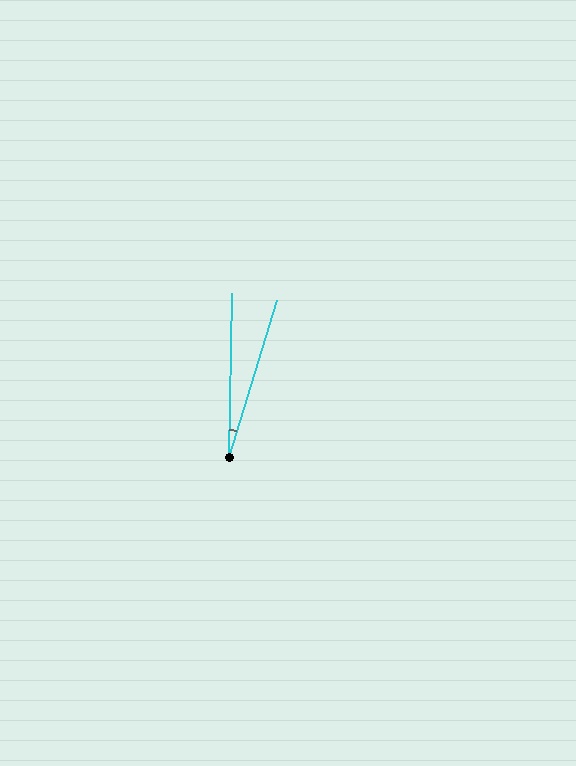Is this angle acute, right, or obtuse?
It is acute.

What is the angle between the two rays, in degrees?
Approximately 16 degrees.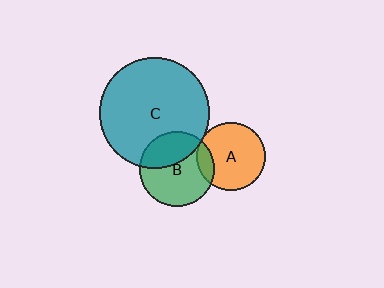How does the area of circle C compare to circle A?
Approximately 2.6 times.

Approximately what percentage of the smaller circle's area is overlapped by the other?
Approximately 15%.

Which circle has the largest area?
Circle C (teal).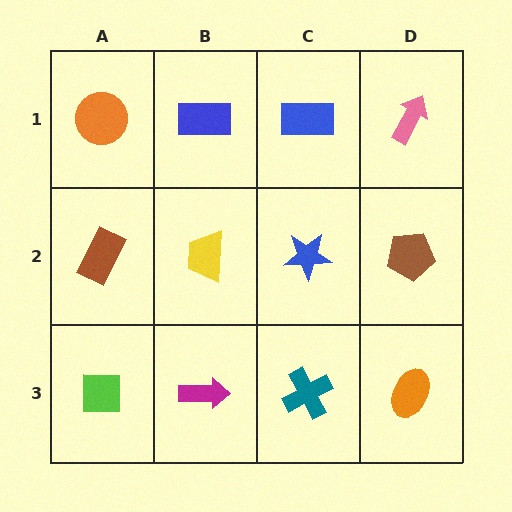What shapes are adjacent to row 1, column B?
A yellow trapezoid (row 2, column B), an orange circle (row 1, column A), a blue rectangle (row 1, column C).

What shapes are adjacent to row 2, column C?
A blue rectangle (row 1, column C), a teal cross (row 3, column C), a yellow trapezoid (row 2, column B), a brown pentagon (row 2, column D).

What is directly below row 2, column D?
An orange ellipse.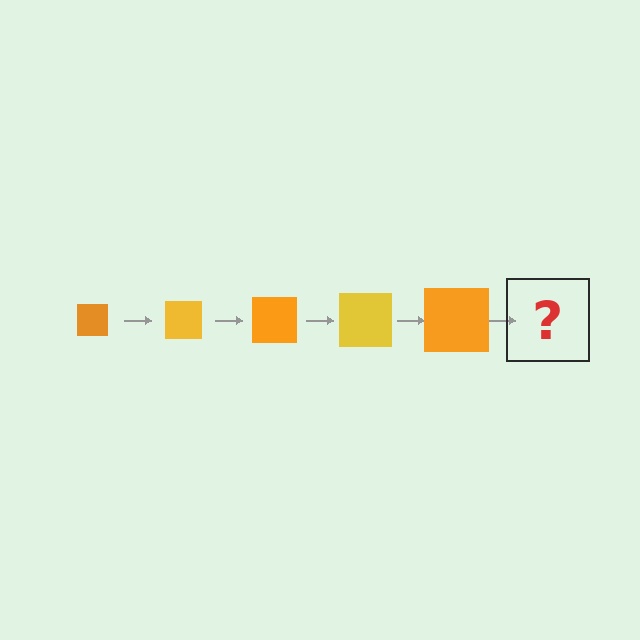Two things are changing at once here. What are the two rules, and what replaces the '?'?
The two rules are that the square grows larger each step and the color cycles through orange and yellow. The '?' should be a yellow square, larger than the previous one.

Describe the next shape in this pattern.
It should be a yellow square, larger than the previous one.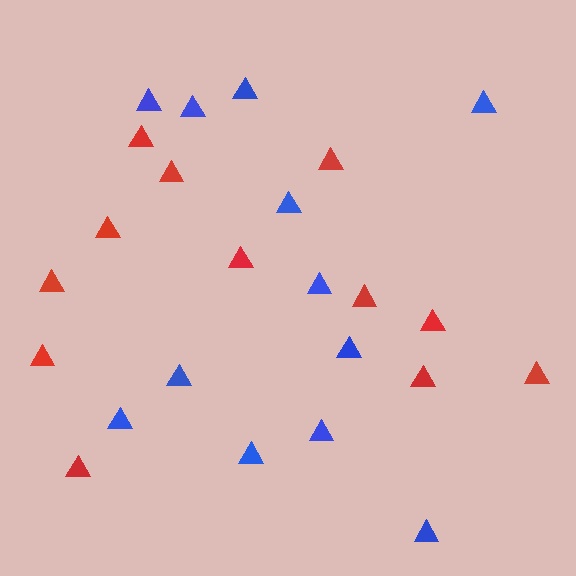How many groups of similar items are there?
There are 2 groups: one group of red triangles (12) and one group of blue triangles (12).